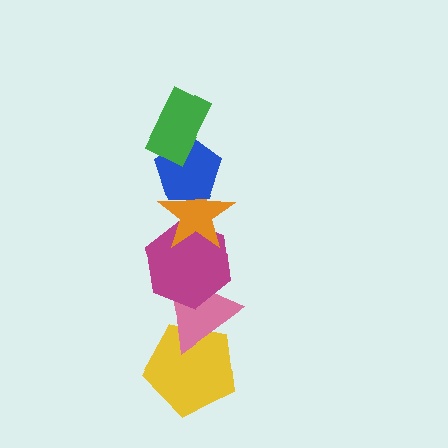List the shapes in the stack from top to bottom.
From top to bottom: the green rectangle, the blue pentagon, the orange star, the magenta hexagon, the pink triangle, the yellow pentagon.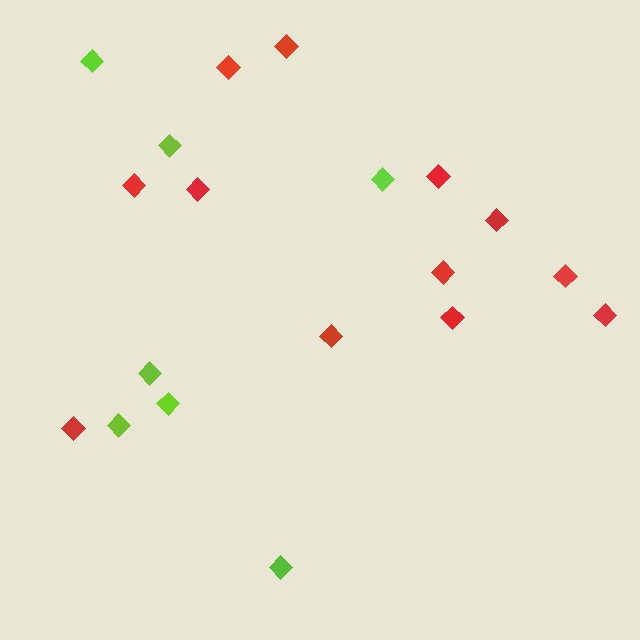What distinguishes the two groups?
There are 2 groups: one group of lime diamonds (7) and one group of red diamonds (12).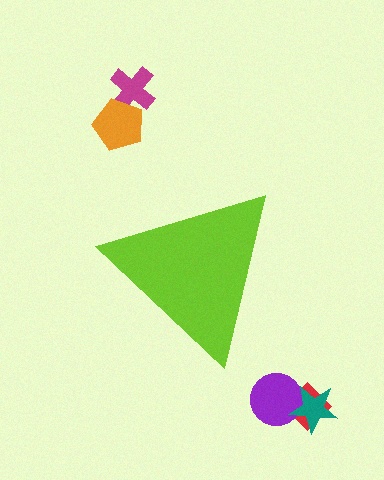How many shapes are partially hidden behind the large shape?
0 shapes are partially hidden.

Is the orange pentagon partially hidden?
No, the orange pentagon is fully visible.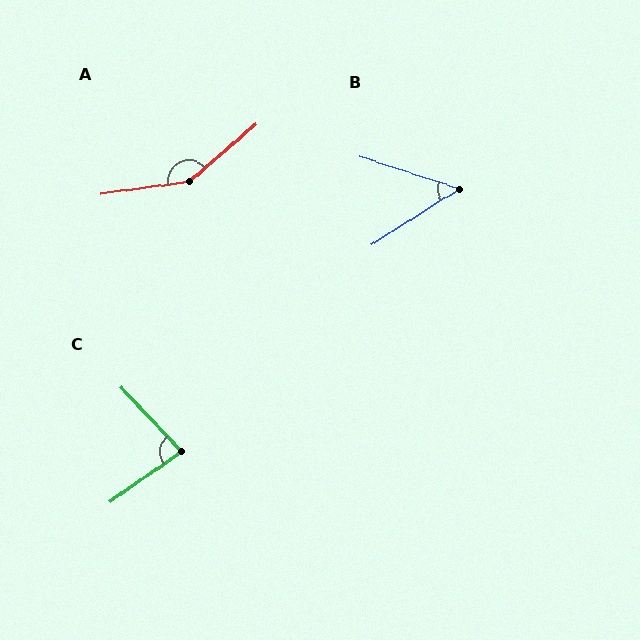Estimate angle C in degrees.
Approximately 81 degrees.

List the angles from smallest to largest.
B (50°), C (81°), A (147°).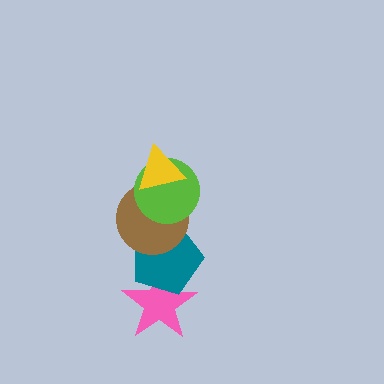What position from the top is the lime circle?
The lime circle is 2nd from the top.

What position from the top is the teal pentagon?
The teal pentagon is 4th from the top.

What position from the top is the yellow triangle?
The yellow triangle is 1st from the top.